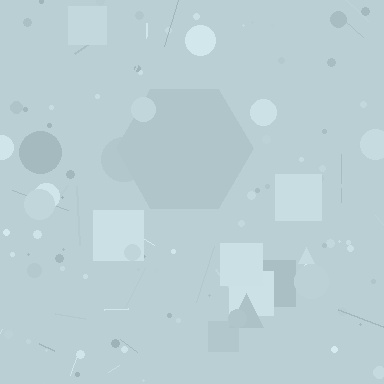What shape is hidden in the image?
A hexagon is hidden in the image.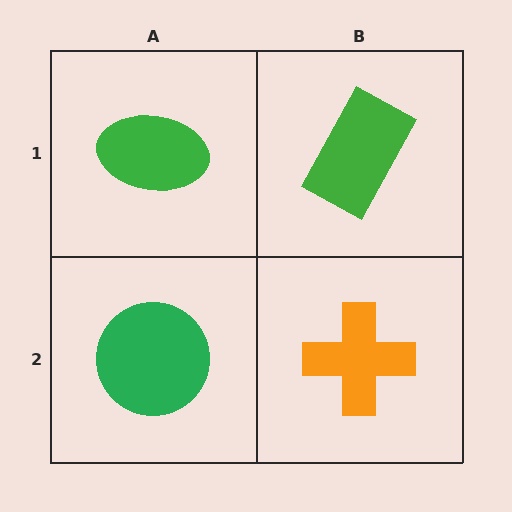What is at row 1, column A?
A green ellipse.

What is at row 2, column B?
An orange cross.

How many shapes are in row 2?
2 shapes.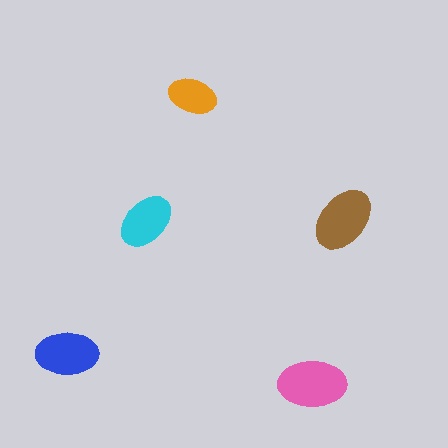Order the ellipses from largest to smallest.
the pink one, the brown one, the blue one, the cyan one, the orange one.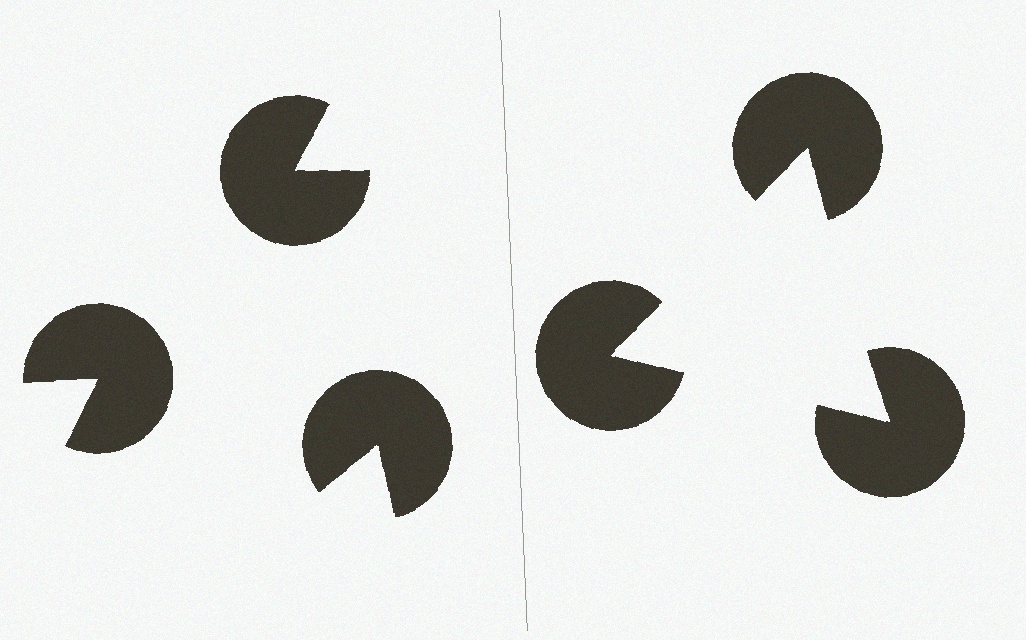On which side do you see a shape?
An illusory triangle appears on the right side. On the left side the wedge cuts are rotated, so no coherent shape forms.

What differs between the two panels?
The pac-man discs are positioned identically on both sides; only the wedge orientations differ. On the right they align to a triangle; on the left they are misaligned.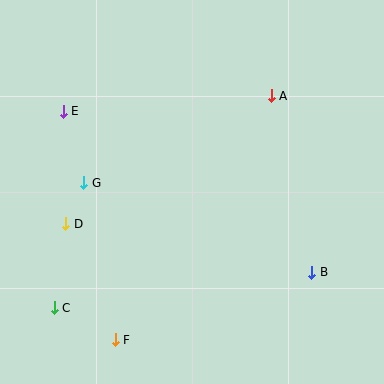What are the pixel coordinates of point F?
Point F is at (115, 340).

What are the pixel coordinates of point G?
Point G is at (84, 183).